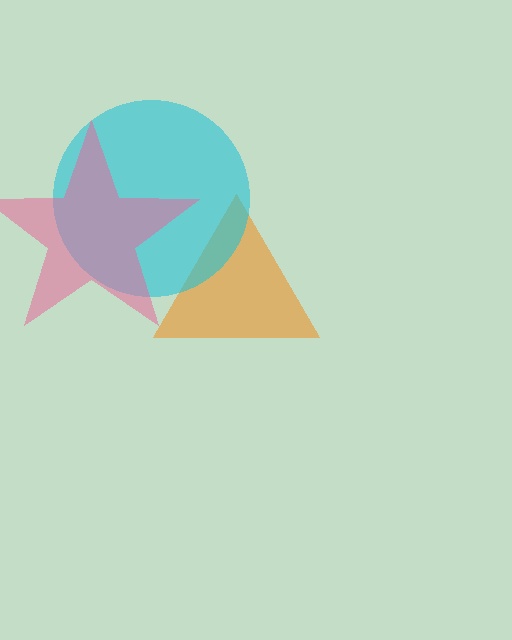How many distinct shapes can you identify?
There are 3 distinct shapes: an orange triangle, a cyan circle, a pink star.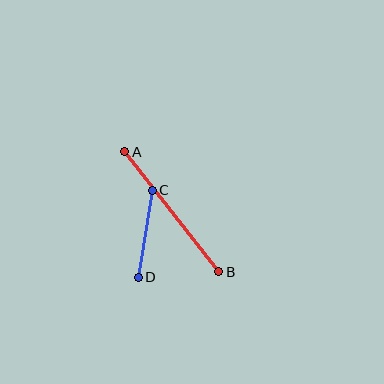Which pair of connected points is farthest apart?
Points A and B are farthest apart.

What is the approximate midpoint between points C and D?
The midpoint is at approximately (145, 234) pixels.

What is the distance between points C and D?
The distance is approximately 88 pixels.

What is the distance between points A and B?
The distance is approximately 152 pixels.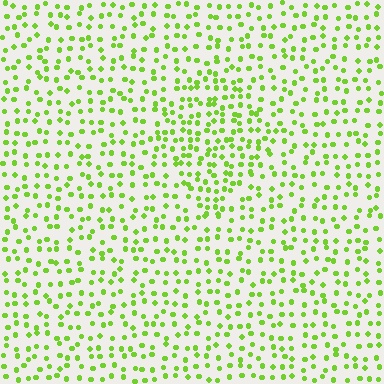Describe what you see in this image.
The image contains small lime elements arranged at two different densities. A diamond-shaped region is visible where the elements are more densely packed than the surrounding area.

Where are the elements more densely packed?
The elements are more densely packed inside the diamond boundary.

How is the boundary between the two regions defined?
The boundary is defined by a change in element density (approximately 1.6x ratio). All elements are the same color, size, and shape.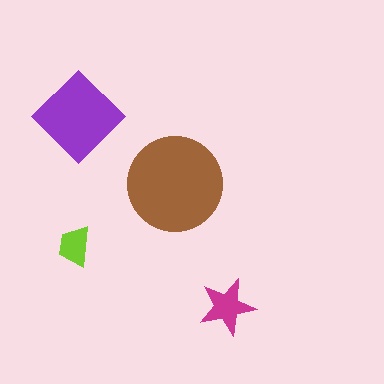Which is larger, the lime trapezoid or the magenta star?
The magenta star.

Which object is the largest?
The brown circle.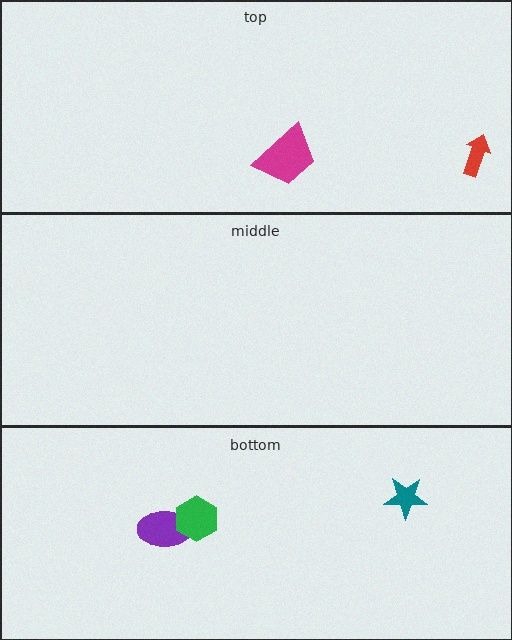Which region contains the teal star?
The bottom region.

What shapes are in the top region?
The magenta trapezoid, the red arrow.